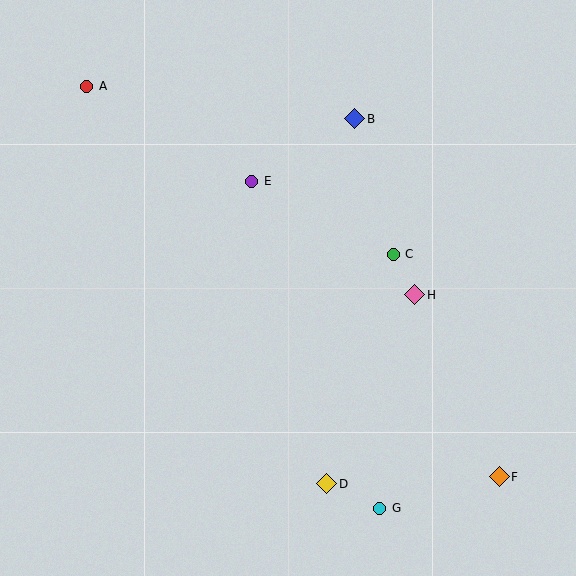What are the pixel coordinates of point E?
Point E is at (252, 181).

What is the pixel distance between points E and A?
The distance between E and A is 191 pixels.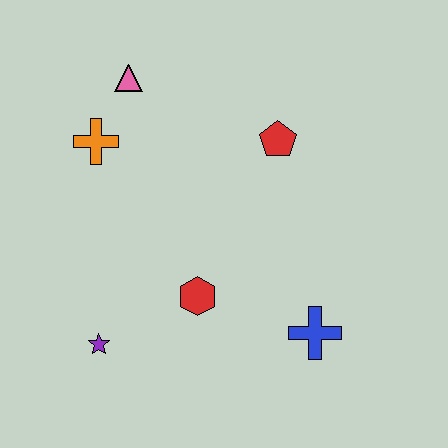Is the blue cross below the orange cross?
Yes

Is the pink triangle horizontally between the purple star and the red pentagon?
Yes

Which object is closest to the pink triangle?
The orange cross is closest to the pink triangle.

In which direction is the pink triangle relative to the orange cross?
The pink triangle is above the orange cross.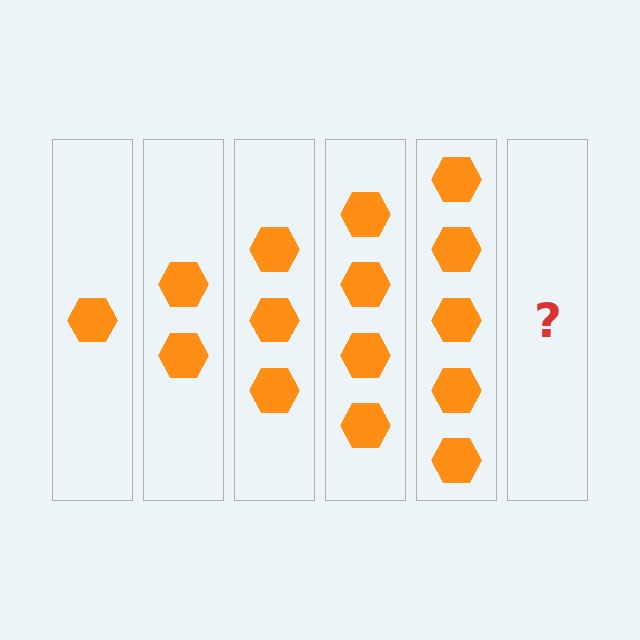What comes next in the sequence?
The next element should be 6 hexagons.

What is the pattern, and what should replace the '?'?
The pattern is that each step adds one more hexagon. The '?' should be 6 hexagons.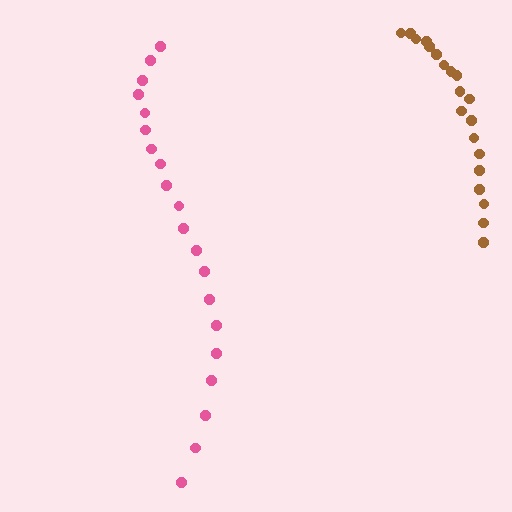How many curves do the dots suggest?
There are 2 distinct paths.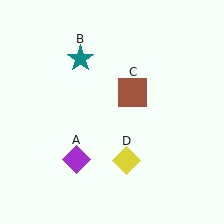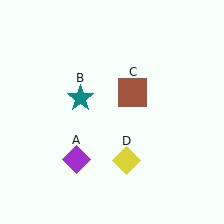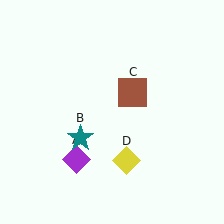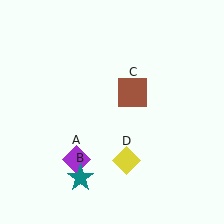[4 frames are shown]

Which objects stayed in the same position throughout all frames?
Purple diamond (object A) and brown square (object C) and yellow diamond (object D) remained stationary.